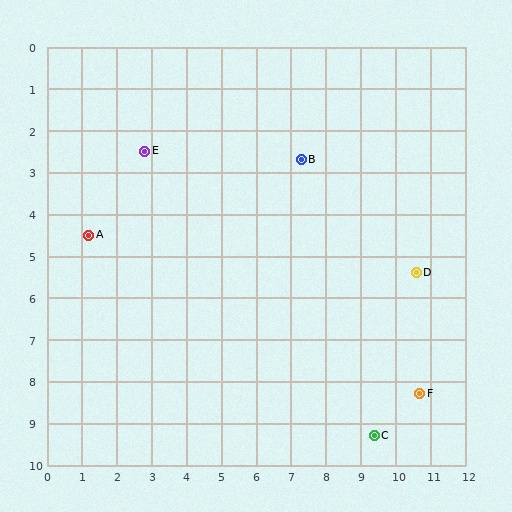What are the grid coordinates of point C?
Point C is at approximately (9.4, 9.3).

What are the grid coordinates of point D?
Point D is at approximately (10.6, 5.4).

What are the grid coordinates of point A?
Point A is at approximately (1.2, 4.5).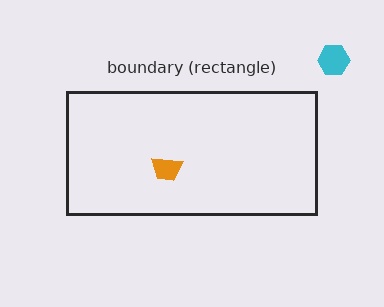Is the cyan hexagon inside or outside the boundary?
Outside.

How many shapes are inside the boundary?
1 inside, 1 outside.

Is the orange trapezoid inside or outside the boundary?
Inside.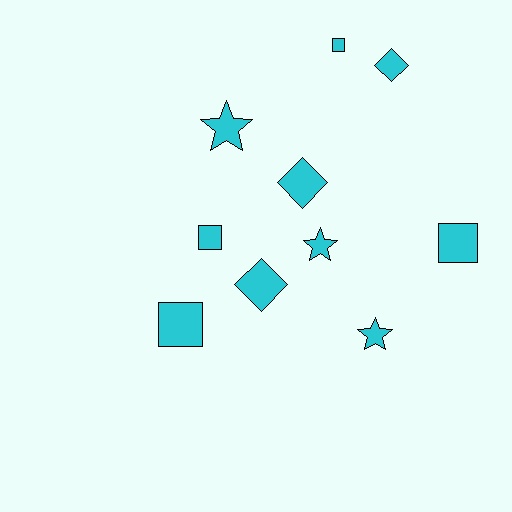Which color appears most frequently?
Cyan, with 10 objects.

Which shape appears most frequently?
Square, with 4 objects.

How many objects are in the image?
There are 10 objects.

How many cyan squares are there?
There are 4 cyan squares.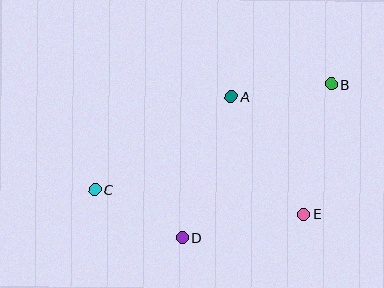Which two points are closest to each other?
Points C and D are closest to each other.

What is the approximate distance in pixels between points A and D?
The distance between A and D is approximately 149 pixels.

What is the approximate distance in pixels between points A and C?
The distance between A and C is approximately 165 pixels.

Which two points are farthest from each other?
Points B and C are farthest from each other.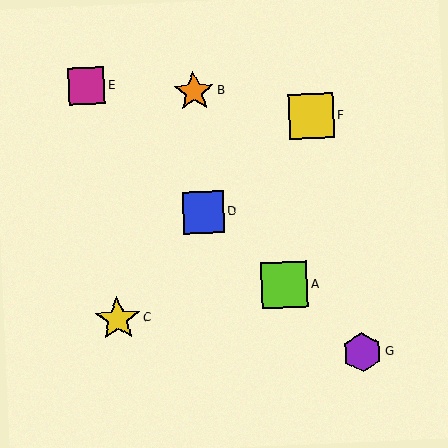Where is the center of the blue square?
The center of the blue square is at (204, 212).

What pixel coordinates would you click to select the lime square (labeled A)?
Click at (284, 285) to select the lime square A.